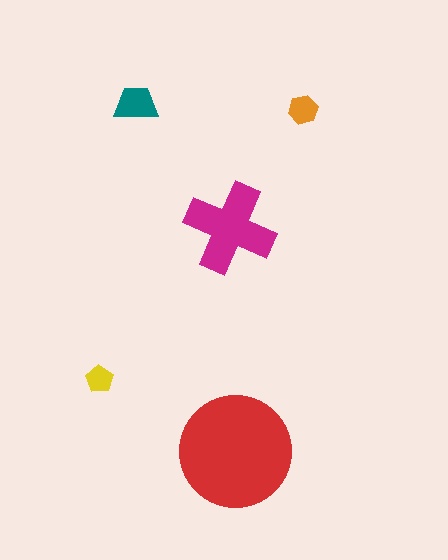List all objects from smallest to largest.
The yellow pentagon, the orange hexagon, the teal trapezoid, the magenta cross, the red circle.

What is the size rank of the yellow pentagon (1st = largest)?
5th.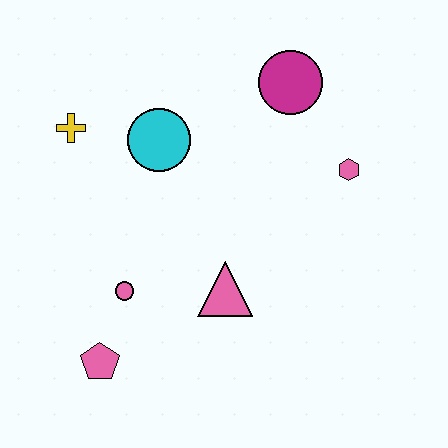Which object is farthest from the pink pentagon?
The magenta circle is farthest from the pink pentagon.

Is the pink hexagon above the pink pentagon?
Yes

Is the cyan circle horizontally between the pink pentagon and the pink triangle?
Yes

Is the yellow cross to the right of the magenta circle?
No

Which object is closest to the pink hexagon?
The magenta circle is closest to the pink hexagon.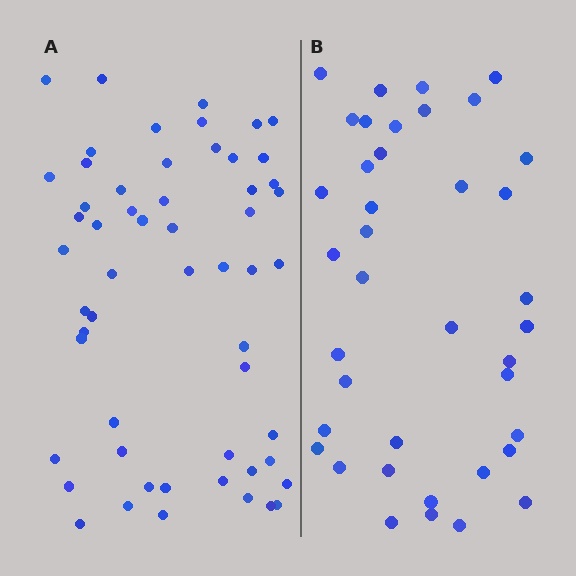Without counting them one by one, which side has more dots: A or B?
Region A (the left region) has more dots.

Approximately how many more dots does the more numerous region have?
Region A has approximately 15 more dots than region B.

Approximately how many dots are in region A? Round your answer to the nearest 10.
About 60 dots. (The exact count is 56, which rounds to 60.)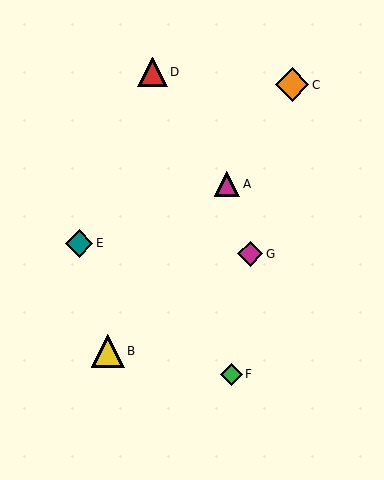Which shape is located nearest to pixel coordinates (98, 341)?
The yellow triangle (labeled B) at (108, 351) is nearest to that location.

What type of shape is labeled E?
Shape E is a teal diamond.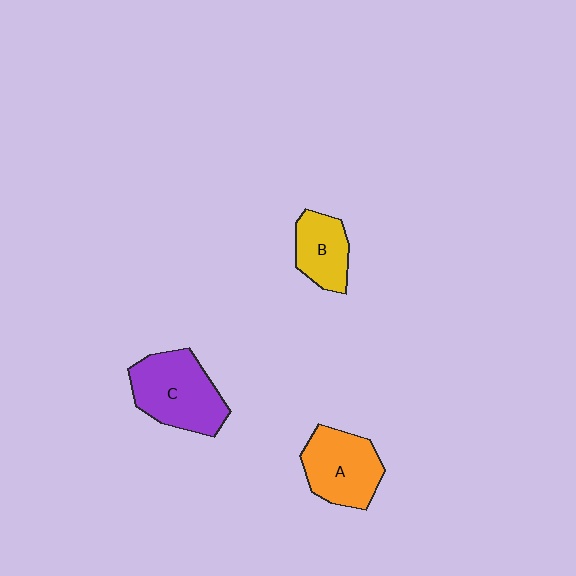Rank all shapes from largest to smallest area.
From largest to smallest: C (purple), A (orange), B (yellow).